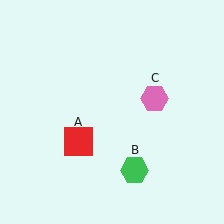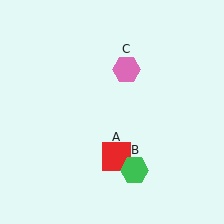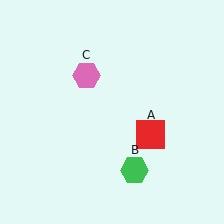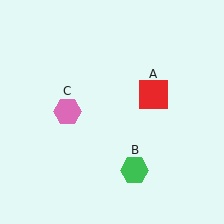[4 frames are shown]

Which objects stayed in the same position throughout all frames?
Green hexagon (object B) remained stationary.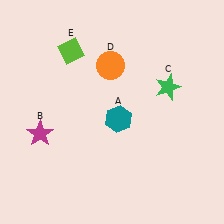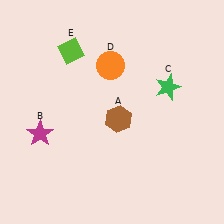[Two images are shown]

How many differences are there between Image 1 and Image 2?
There is 1 difference between the two images.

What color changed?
The hexagon (A) changed from teal in Image 1 to brown in Image 2.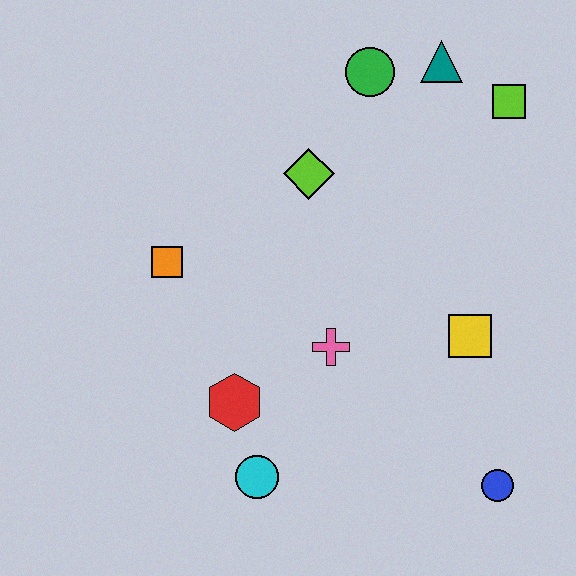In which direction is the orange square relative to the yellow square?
The orange square is to the left of the yellow square.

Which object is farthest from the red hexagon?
The lime square is farthest from the red hexagon.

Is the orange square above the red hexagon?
Yes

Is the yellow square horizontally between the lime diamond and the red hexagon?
No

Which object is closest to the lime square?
The teal triangle is closest to the lime square.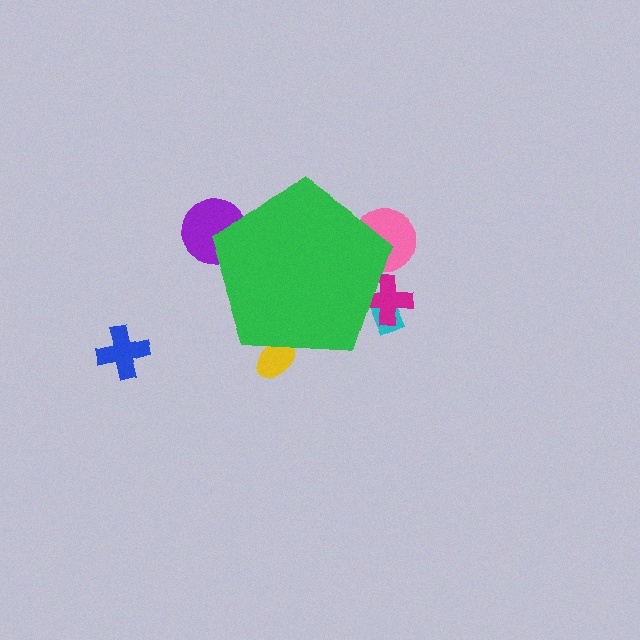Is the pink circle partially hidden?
Yes, the pink circle is partially hidden behind the green pentagon.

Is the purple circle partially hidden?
Yes, the purple circle is partially hidden behind the green pentagon.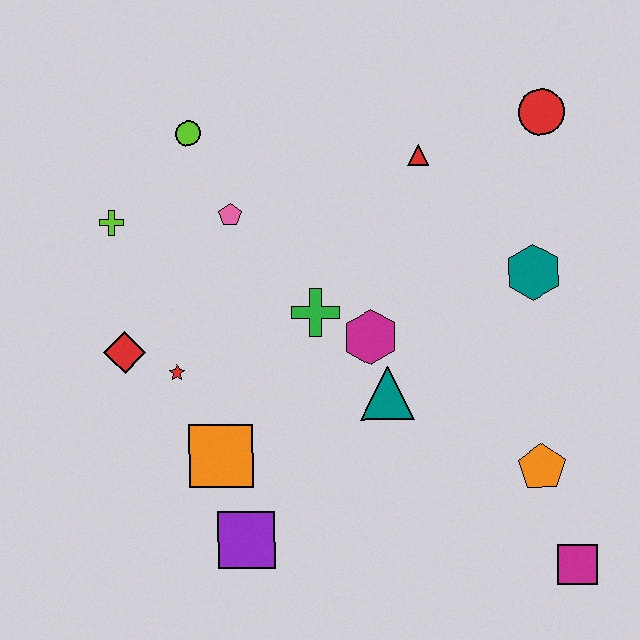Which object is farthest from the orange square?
The red circle is farthest from the orange square.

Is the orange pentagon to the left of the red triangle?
No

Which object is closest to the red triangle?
The red circle is closest to the red triangle.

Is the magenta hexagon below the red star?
No